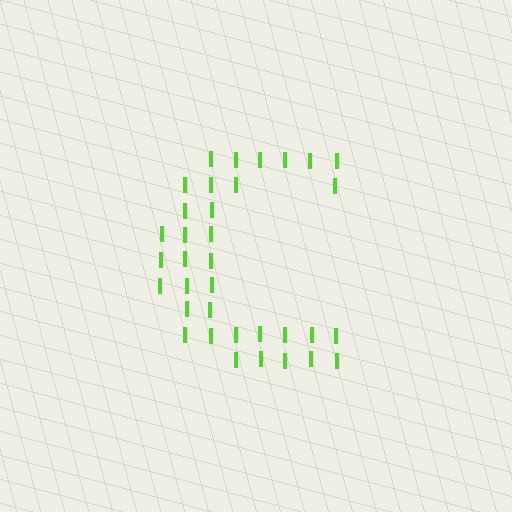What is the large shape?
The large shape is the letter C.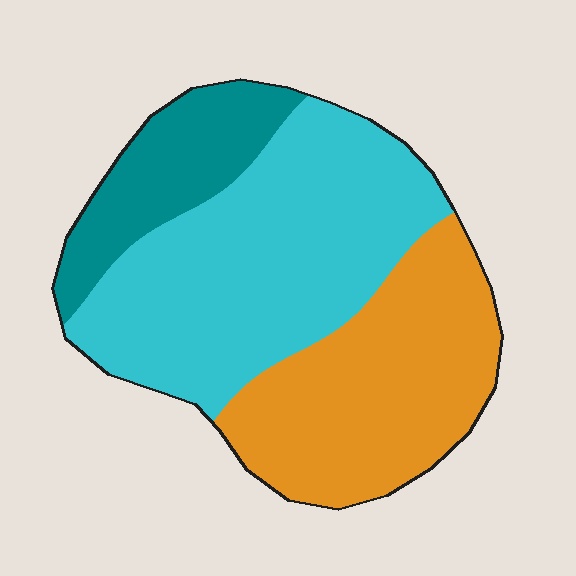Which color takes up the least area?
Teal, at roughly 15%.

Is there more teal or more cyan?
Cyan.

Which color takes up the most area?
Cyan, at roughly 50%.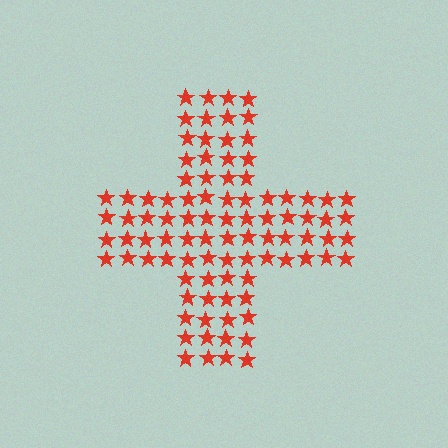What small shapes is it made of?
It is made of small stars.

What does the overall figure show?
The overall figure shows a cross.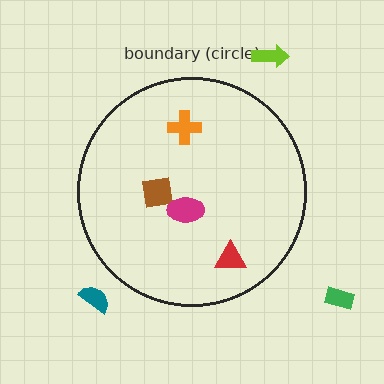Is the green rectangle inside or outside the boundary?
Outside.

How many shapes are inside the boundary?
4 inside, 3 outside.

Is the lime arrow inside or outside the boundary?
Outside.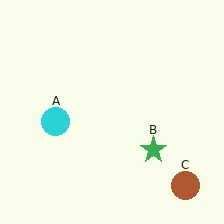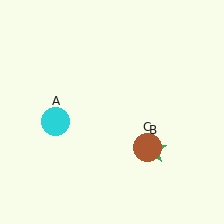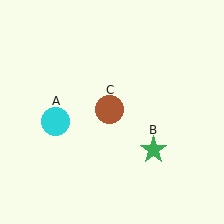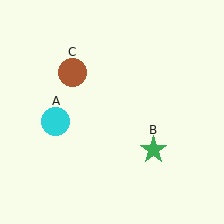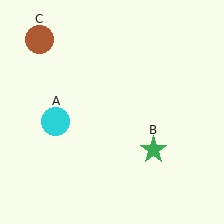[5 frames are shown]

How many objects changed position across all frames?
1 object changed position: brown circle (object C).